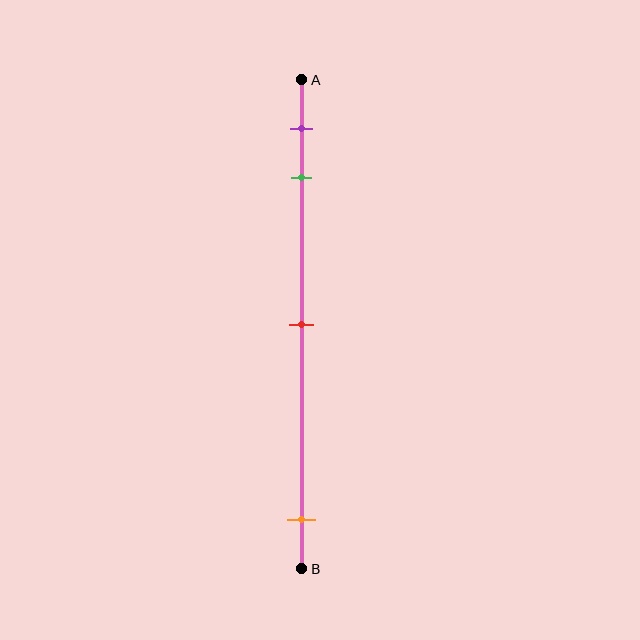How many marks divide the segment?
There are 4 marks dividing the segment.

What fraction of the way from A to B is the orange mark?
The orange mark is approximately 90% (0.9) of the way from A to B.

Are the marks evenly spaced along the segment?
No, the marks are not evenly spaced.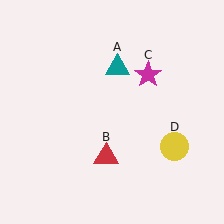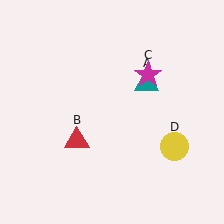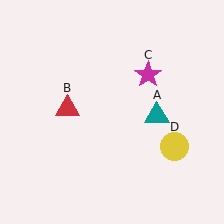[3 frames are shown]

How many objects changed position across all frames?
2 objects changed position: teal triangle (object A), red triangle (object B).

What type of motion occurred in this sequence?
The teal triangle (object A), red triangle (object B) rotated clockwise around the center of the scene.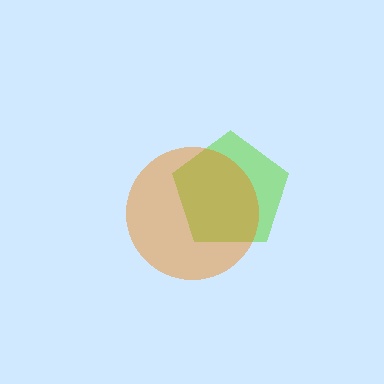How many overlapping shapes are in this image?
There are 2 overlapping shapes in the image.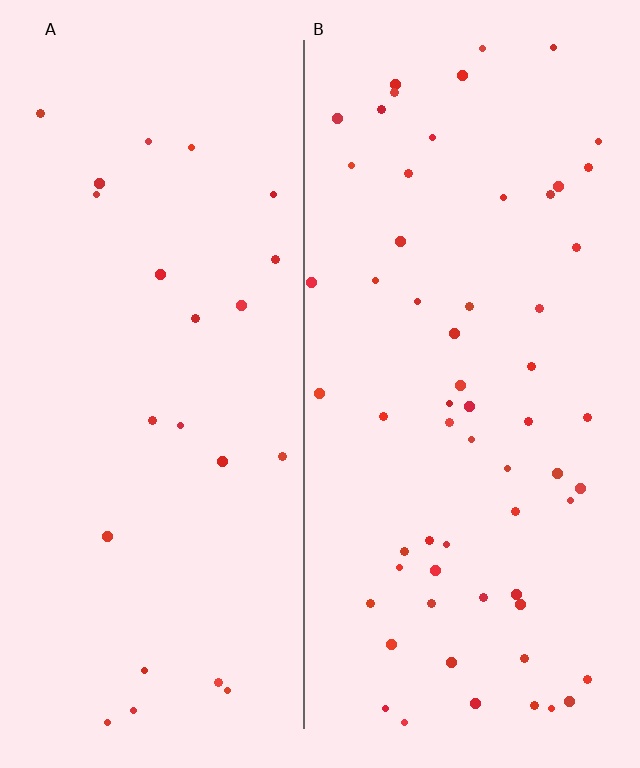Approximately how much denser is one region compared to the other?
Approximately 2.6× — region B over region A.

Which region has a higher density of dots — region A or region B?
B (the right).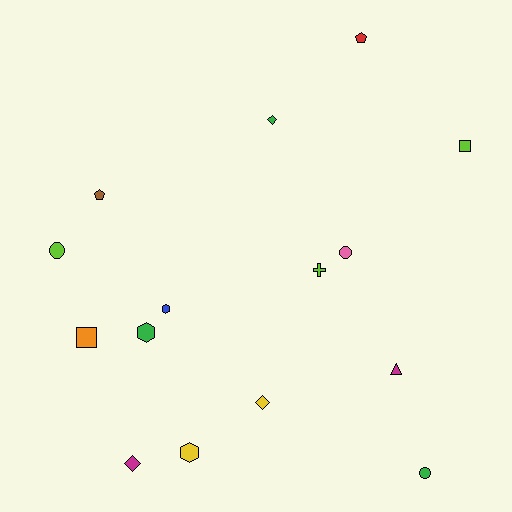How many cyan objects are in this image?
There are no cyan objects.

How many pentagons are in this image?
There are 2 pentagons.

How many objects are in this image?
There are 15 objects.